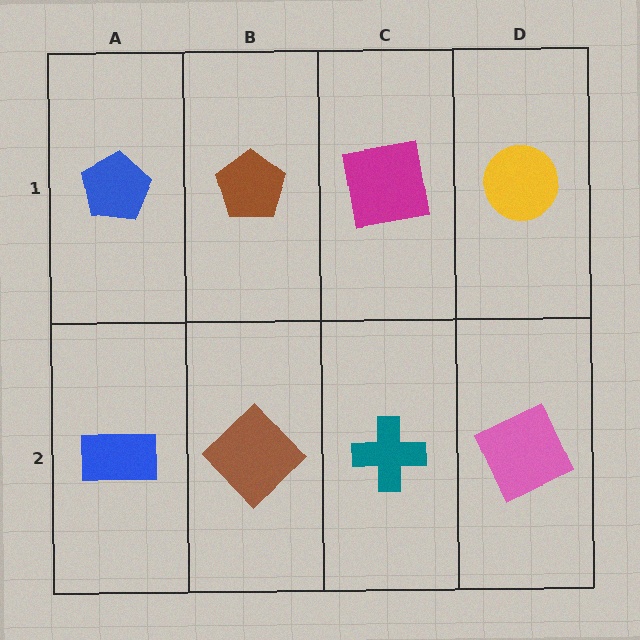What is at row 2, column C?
A teal cross.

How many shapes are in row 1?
4 shapes.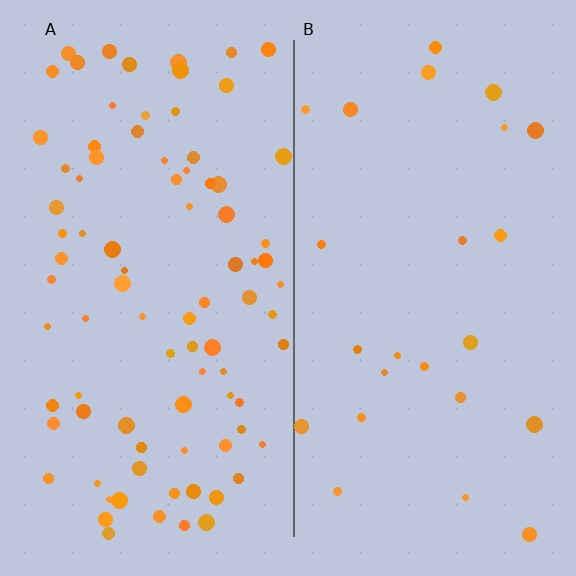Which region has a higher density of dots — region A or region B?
A (the left).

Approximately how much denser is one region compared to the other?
Approximately 3.5× — region A over region B.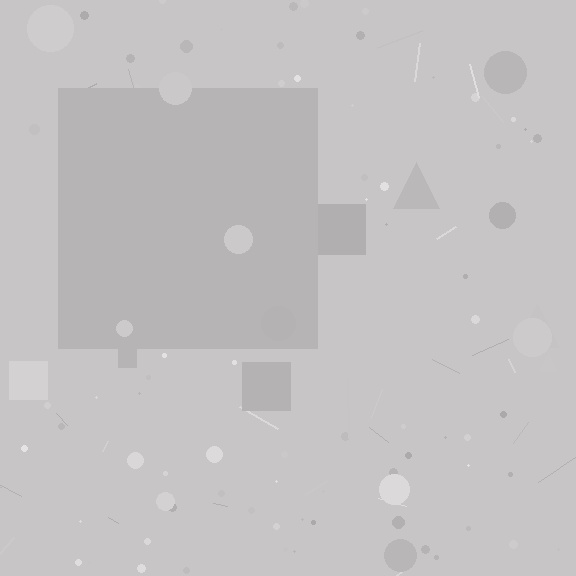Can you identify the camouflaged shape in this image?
The camouflaged shape is a square.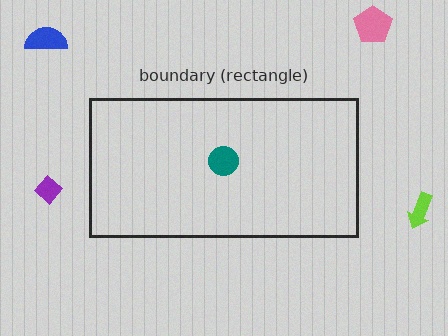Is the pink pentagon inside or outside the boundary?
Outside.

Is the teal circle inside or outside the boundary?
Inside.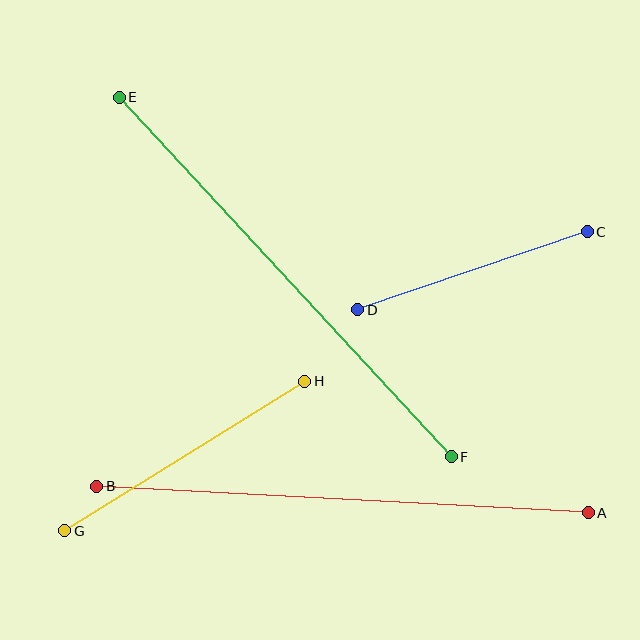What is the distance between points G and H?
The distance is approximately 283 pixels.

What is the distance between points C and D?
The distance is approximately 242 pixels.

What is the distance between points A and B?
The distance is approximately 492 pixels.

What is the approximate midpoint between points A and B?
The midpoint is at approximately (343, 500) pixels.